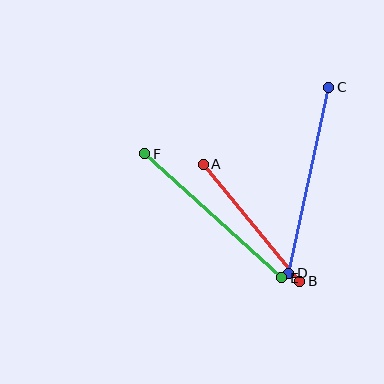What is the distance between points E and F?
The distance is approximately 185 pixels.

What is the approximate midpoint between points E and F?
The midpoint is at approximately (213, 216) pixels.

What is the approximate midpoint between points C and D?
The midpoint is at approximately (309, 180) pixels.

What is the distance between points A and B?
The distance is approximately 152 pixels.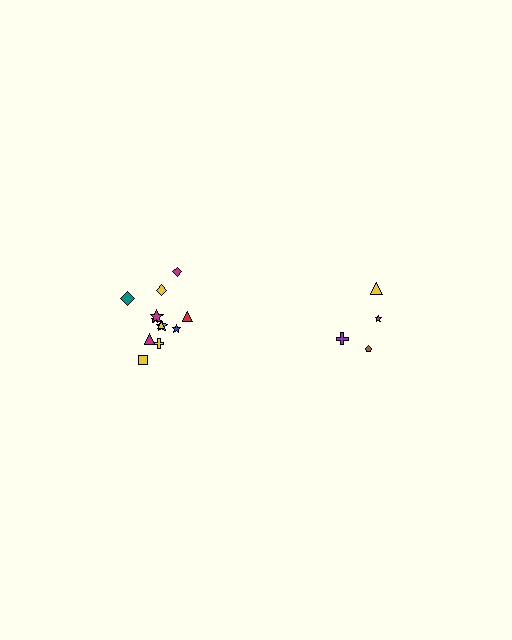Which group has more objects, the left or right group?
The left group.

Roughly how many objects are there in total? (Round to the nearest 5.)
Roughly 15 objects in total.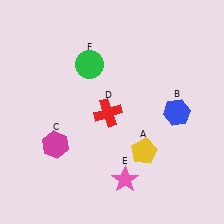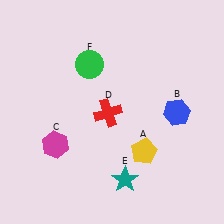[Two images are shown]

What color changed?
The star (E) changed from pink in Image 1 to teal in Image 2.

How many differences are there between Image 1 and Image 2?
There is 1 difference between the two images.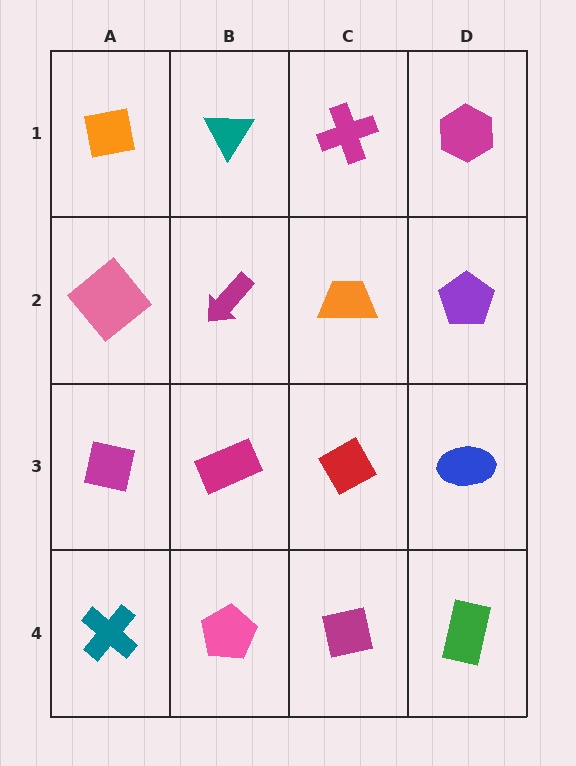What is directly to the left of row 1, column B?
An orange square.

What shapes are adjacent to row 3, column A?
A pink diamond (row 2, column A), a teal cross (row 4, column A), a magenta rectangle (row 3, column B).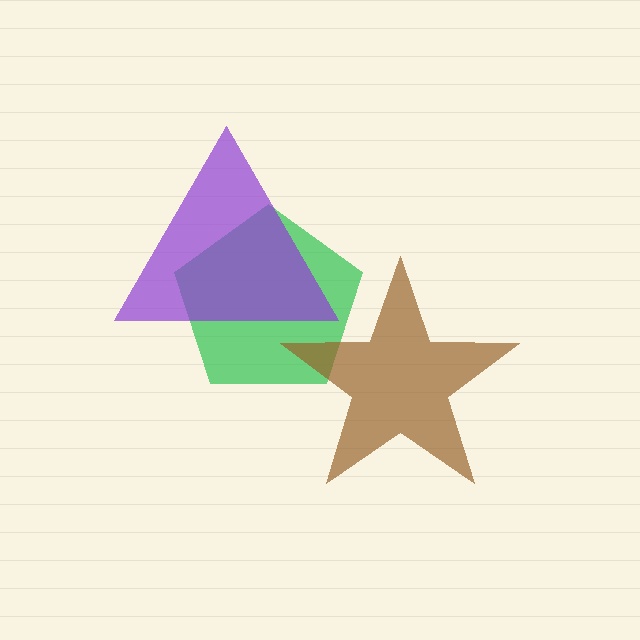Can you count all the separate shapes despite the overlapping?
Yes, there are 3 separate shapes.